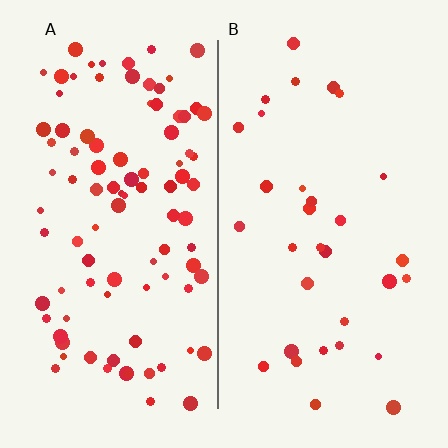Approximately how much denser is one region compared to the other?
Approximately 3.0× — region A over region B.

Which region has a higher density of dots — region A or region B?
A (the left).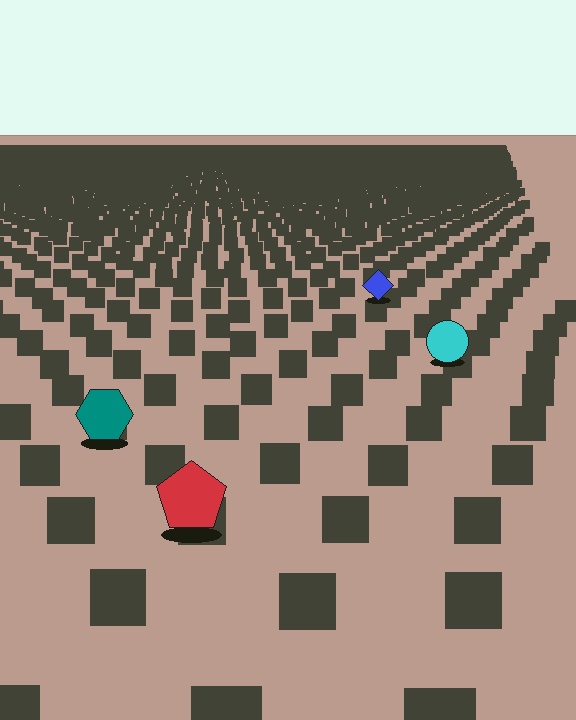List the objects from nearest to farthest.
From nearest to farthest: the red pentagon, the teal hexagon, the cyan circle, the blue diamond.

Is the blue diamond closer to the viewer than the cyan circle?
No. The cyan circle is closer — you can tell from the texture gradient: the ground texture is coarser near it.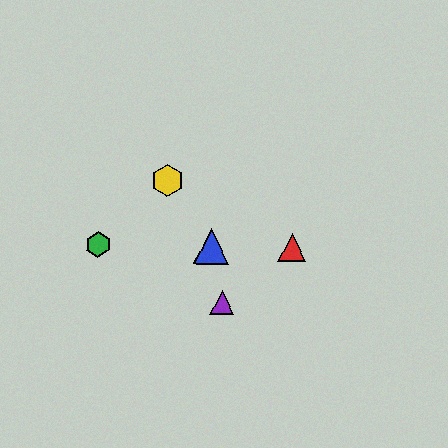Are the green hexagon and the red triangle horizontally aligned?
Yes, both are at y≈244.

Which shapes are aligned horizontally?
The red triangle, the blue triangle, the green hexagon are aligned horizontally.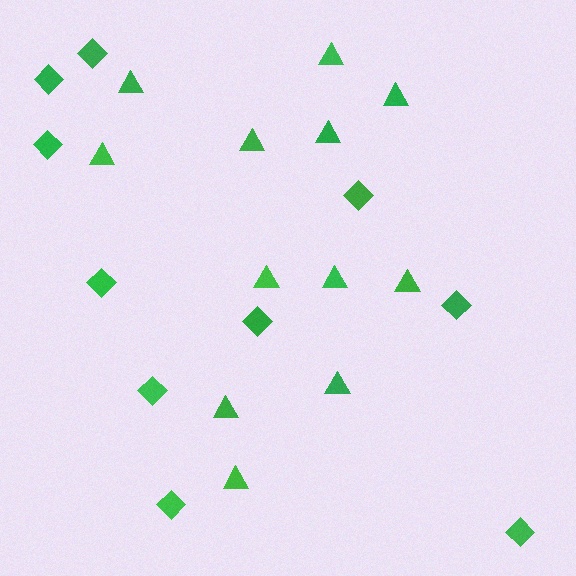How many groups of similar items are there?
There are 2 groups: one group of triangles (12) and one group of diamonds (10).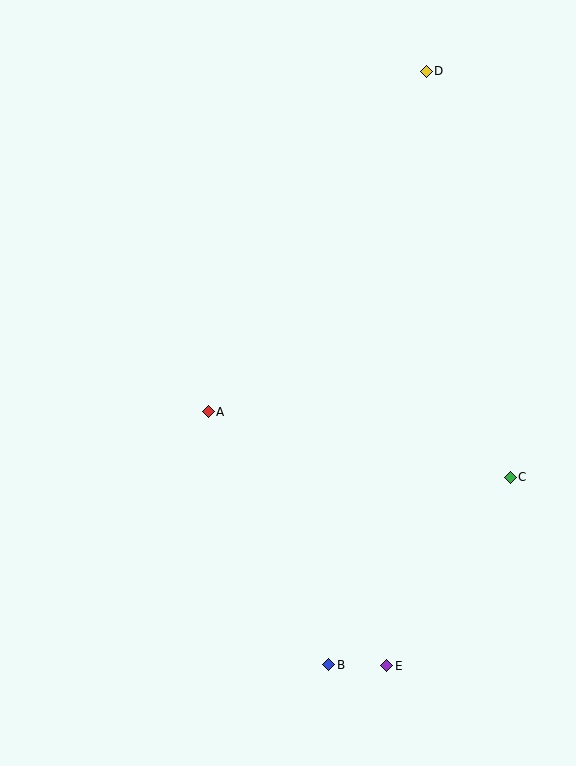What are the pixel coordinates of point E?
Point E is at (387, 666).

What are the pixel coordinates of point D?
Point D is at (426, 71).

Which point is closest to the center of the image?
Point A at (208, 412) is closest to the center.